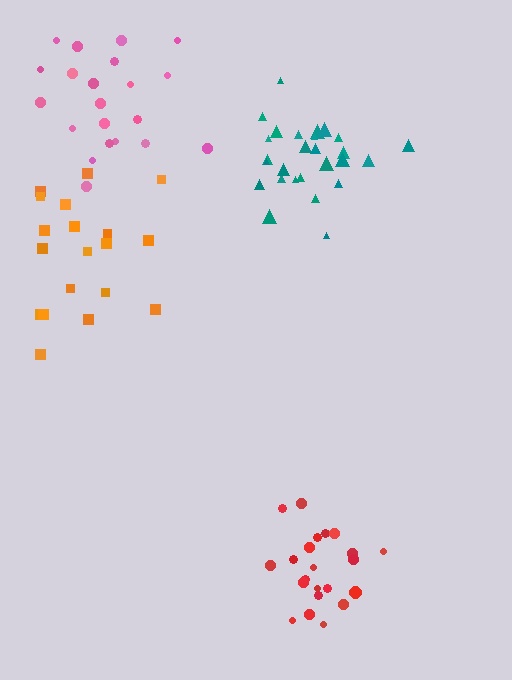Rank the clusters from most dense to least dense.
teal, red, orange, pink.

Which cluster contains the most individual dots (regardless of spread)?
Teal (27).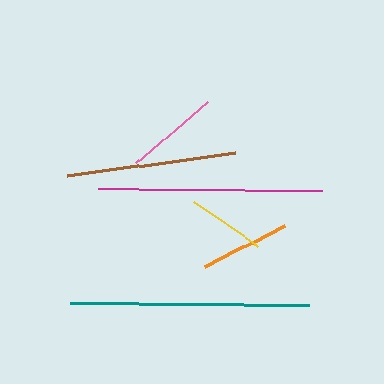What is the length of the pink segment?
The pink segment is approximately 95 pixels long.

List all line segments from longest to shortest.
From longest to shortest: teal, magenta, brown, pink, orange, yellow.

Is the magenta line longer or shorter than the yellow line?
The magenta line is longer than the yellow line.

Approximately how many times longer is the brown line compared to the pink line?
The brown line is approximately 1.8 times the length of the pink line.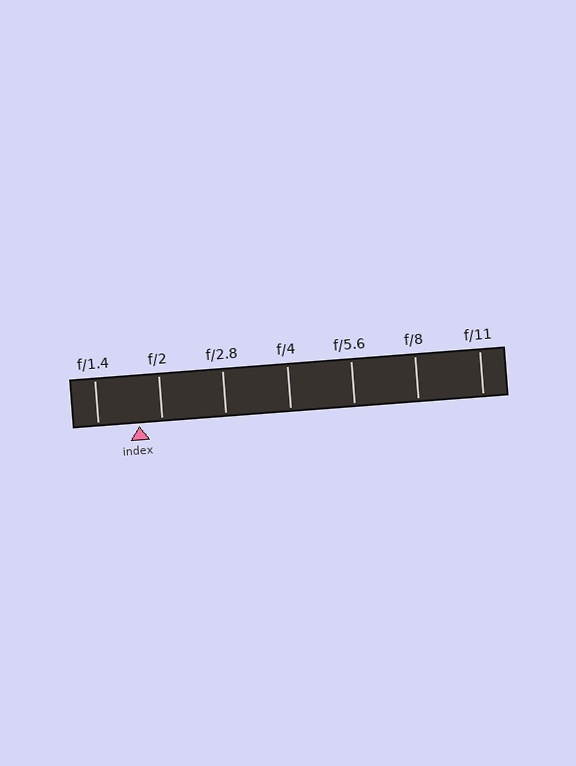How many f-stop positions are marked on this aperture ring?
There are 7 f-stop positions marked.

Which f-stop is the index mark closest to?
The index mark is closest to f/2.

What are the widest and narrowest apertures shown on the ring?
The widest aperture shown is f/1.4 and the narrowest is f/11.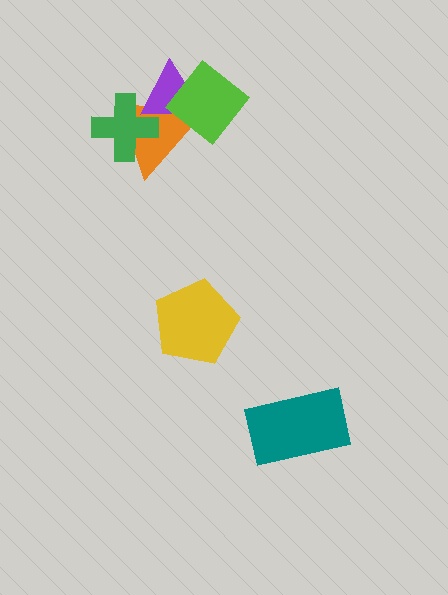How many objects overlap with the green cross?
2 objects overlap with the green cross.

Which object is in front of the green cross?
The purple triangle is in front of the green cross.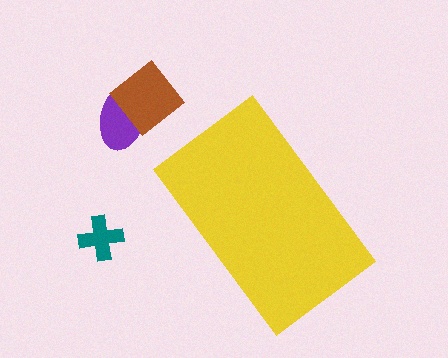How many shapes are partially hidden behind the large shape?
0 shapes are partially hidden.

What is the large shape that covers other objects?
A yellow rectangle.